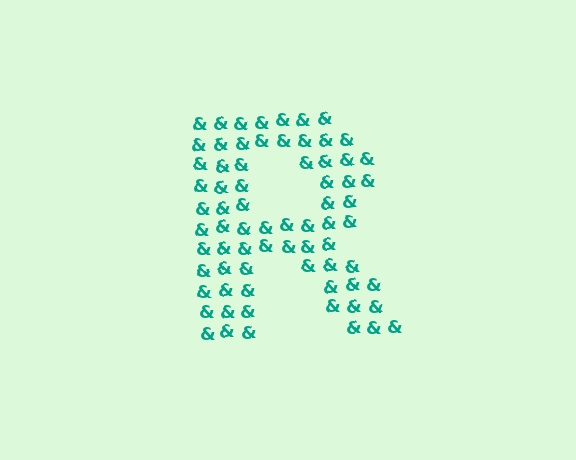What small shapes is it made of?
It is made of small ampersands.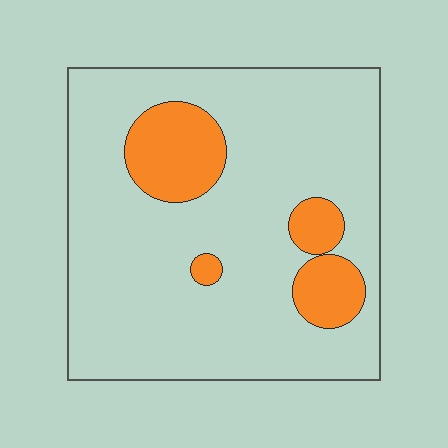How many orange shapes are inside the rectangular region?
4.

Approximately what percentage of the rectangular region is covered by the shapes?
Approximately 15%.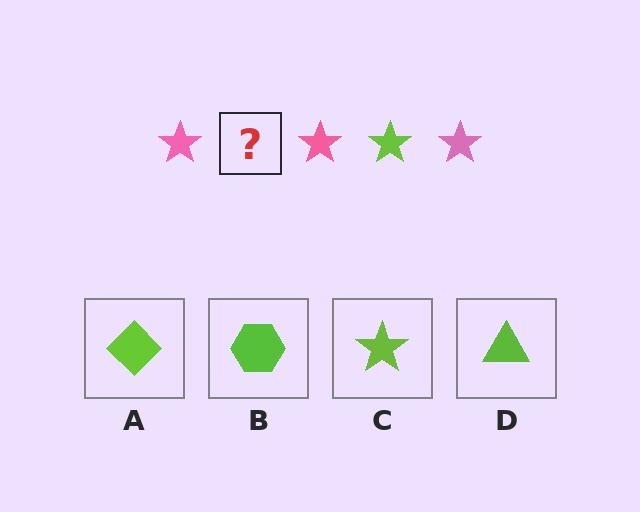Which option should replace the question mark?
Option C.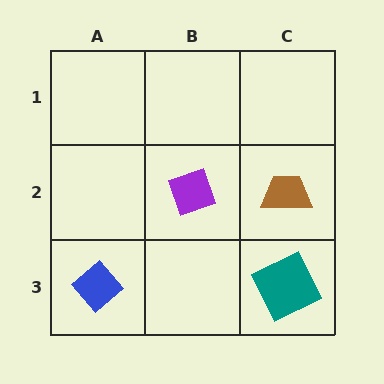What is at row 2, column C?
A brown trapezoid.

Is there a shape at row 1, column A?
No, that cell is empty.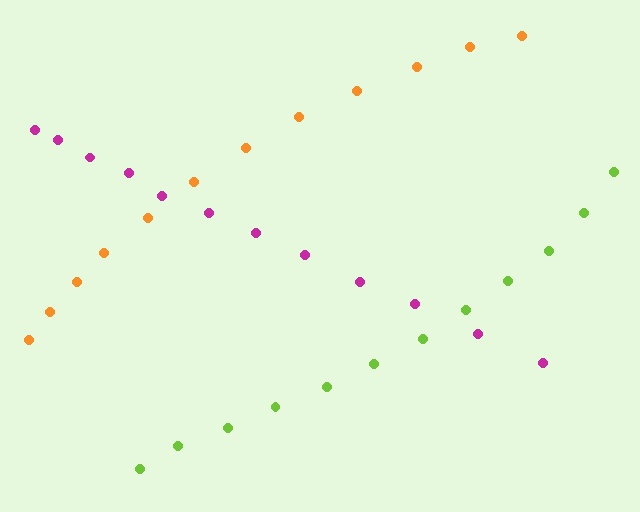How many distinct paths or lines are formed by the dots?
There are 3 distinct paths.